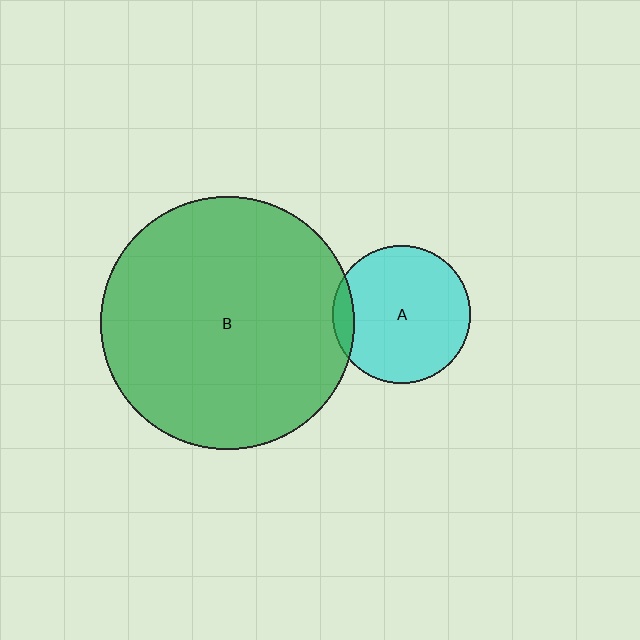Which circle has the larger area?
Circle B (green).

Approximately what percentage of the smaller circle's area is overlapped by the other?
Approximately 10%.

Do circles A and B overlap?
Yes.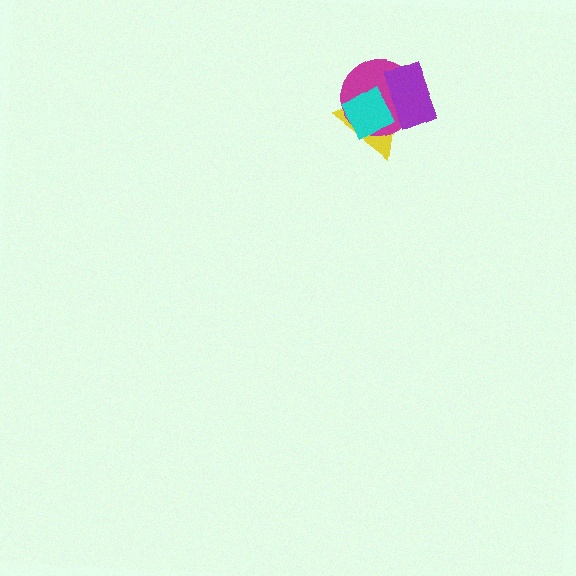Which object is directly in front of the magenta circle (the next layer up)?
The cyan diamond is directly in front of the magenta circle.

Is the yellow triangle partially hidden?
Yes, it is partially covered by another shape.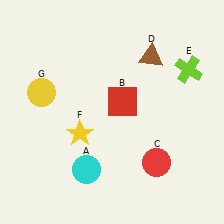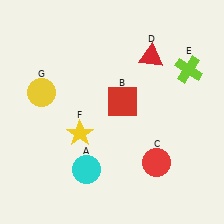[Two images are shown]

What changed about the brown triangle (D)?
In Image 1, D is brown. In Image 2, it changed to red.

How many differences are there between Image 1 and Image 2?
There is 1 difference between the two images.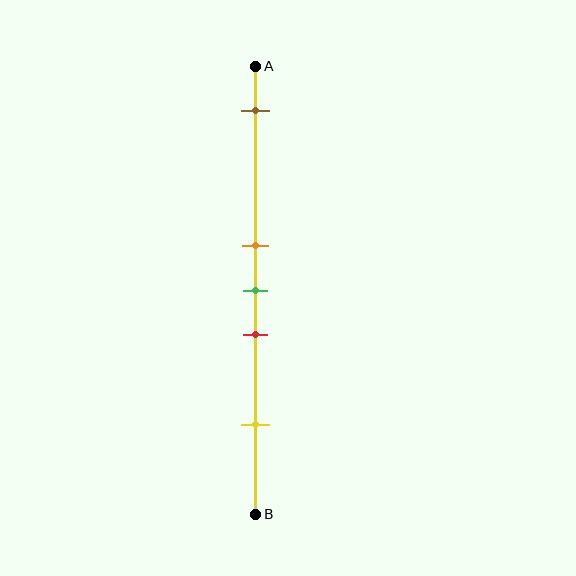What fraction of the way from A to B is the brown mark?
The brown mark is approximately 10% (0.1) of the way from A to B.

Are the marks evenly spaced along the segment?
No, the marks are not evenly spaced.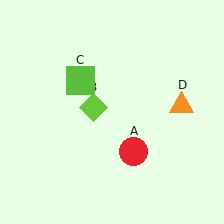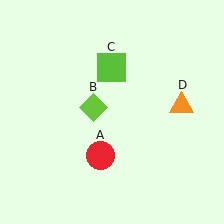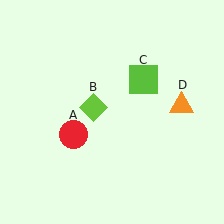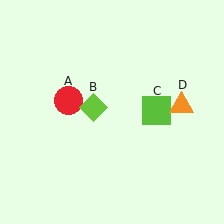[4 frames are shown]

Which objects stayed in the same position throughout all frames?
Lime diamond (object B) and orange triangle (object D) remained stationary.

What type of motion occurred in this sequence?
The red circle (object A), lime square (object C) rotated clockwise around the center of the scene.